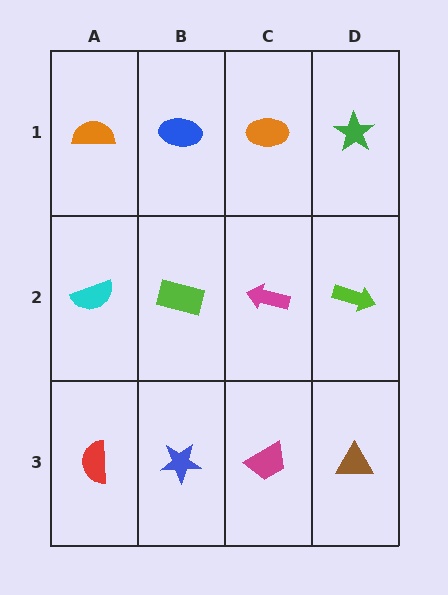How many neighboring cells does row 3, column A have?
2.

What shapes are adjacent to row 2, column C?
An orange ellipse (row 1, column C), a magenta trapezoid (row 3, column C), a lime rectangle (row 2, column B), a lime arrow (row 2, column D).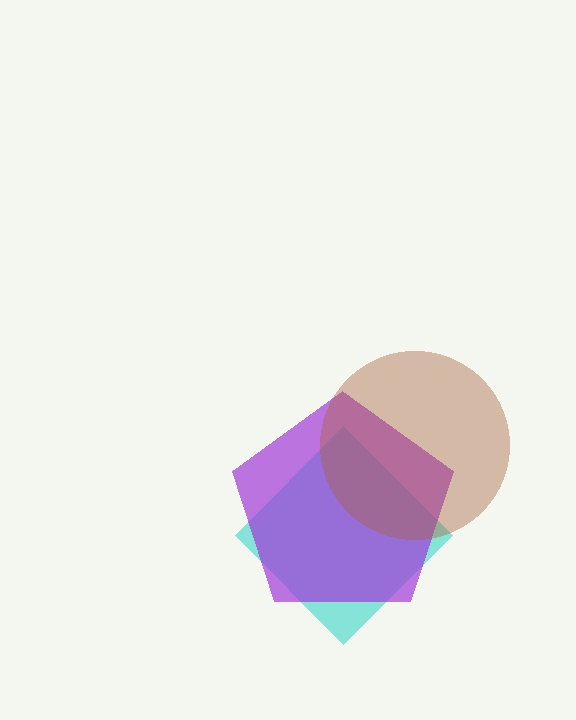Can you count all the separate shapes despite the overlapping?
Yes, there are 3 separate shapes.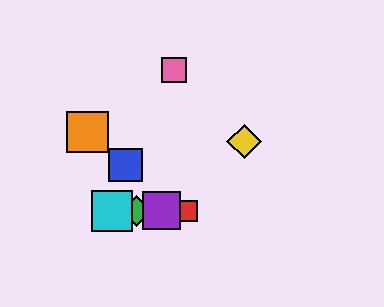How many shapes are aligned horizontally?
4 shapes (the red square, the green diamond, the purple square, the cyan square) are aligned horizontally.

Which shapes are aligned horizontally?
The red square, the green diamond, the purple square, the cyan square are aligned horizontally.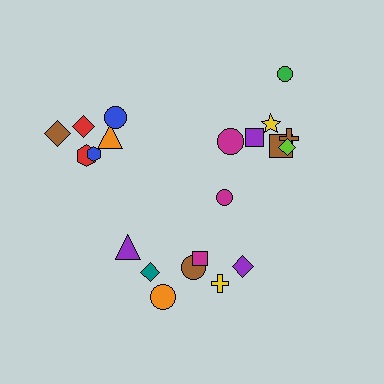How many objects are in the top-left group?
There are 6 objects.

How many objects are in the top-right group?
There are 8 objects.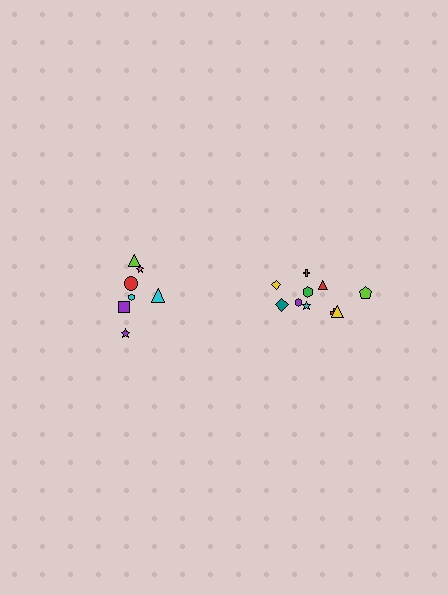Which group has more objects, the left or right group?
The right group.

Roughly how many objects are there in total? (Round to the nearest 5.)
Roughly 15 objects in total.